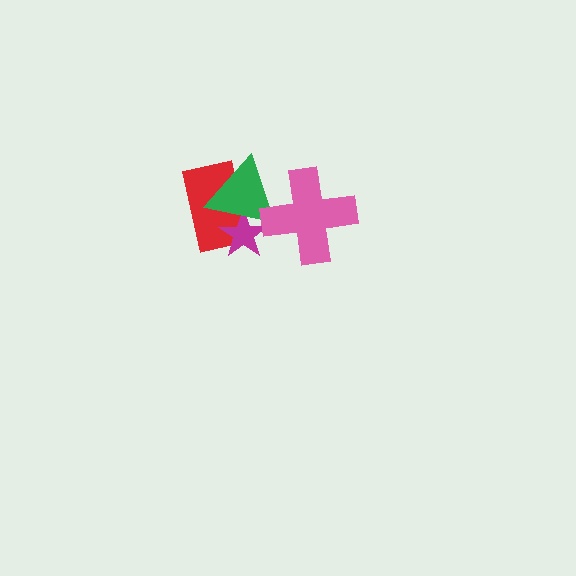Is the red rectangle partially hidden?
Yes, it is partially covered by another shape.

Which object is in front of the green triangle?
The pink cross is in front of the green triangle.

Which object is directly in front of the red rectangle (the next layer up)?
The magenta star is directly in front of the red rectangle.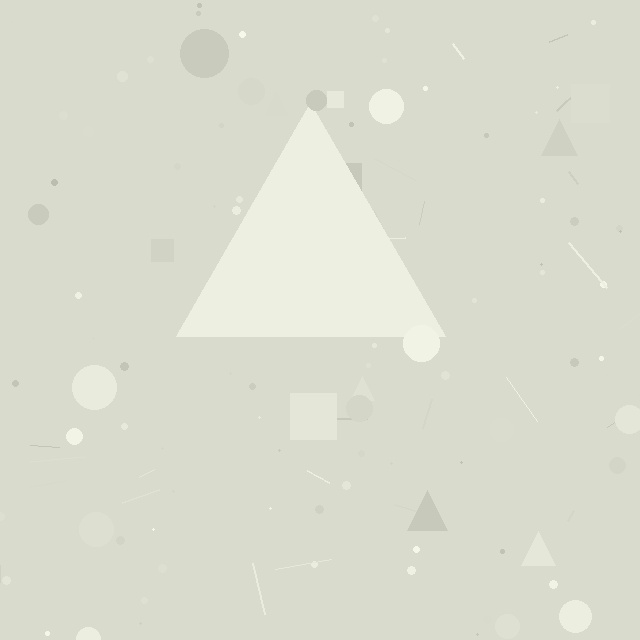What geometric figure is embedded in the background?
A triangle is embedded in the background.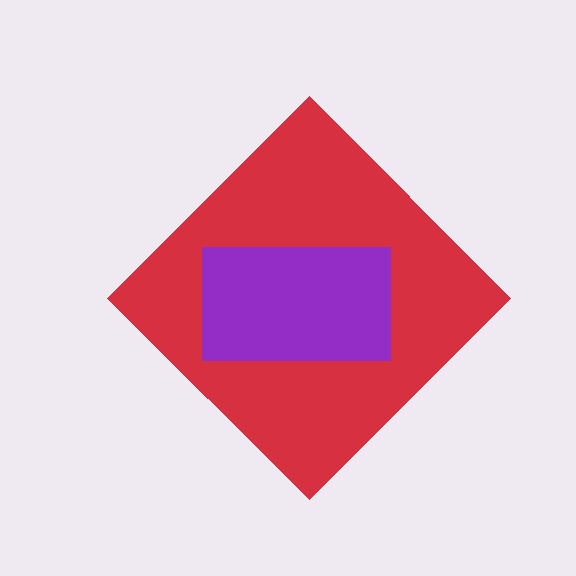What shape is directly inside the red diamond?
The purple rectangle.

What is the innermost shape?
The purple rectangle.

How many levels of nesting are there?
2.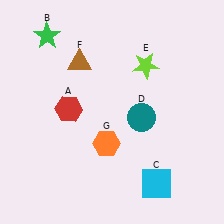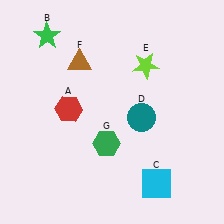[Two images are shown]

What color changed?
The hexagon (G) changed from orange in Image 1 to green in Image 2.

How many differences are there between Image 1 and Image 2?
There is 1 difference between the two images.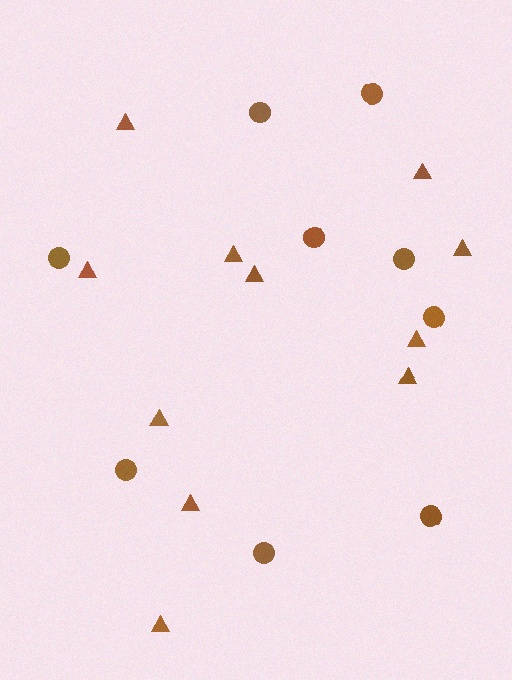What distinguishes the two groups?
There are 2 groups: one group of triangles (11) and one group of circles (9).